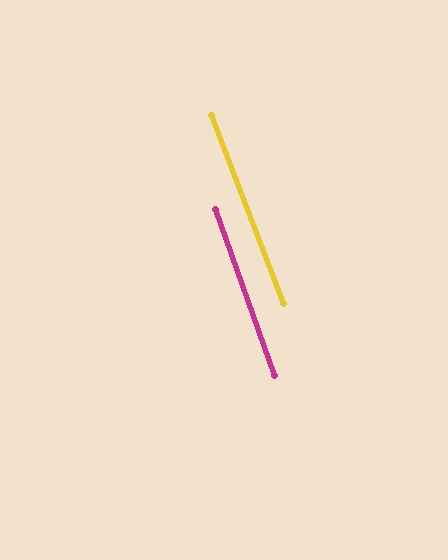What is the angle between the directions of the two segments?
Approximately 1 degree.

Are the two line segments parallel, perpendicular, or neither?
Parallel — their directions differ by only 1.2°.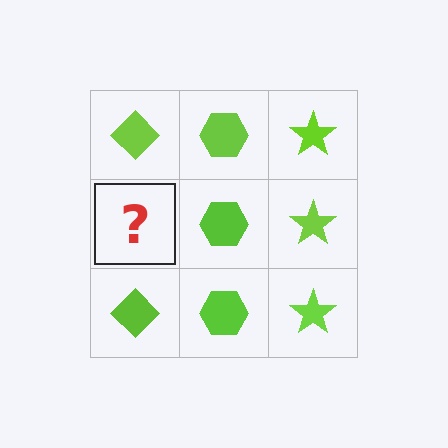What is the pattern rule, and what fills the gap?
The rule is that each column has a consistent shape. The gap should be filled with a lime diamond.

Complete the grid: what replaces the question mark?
The question mark should be replaced with a lime diamond.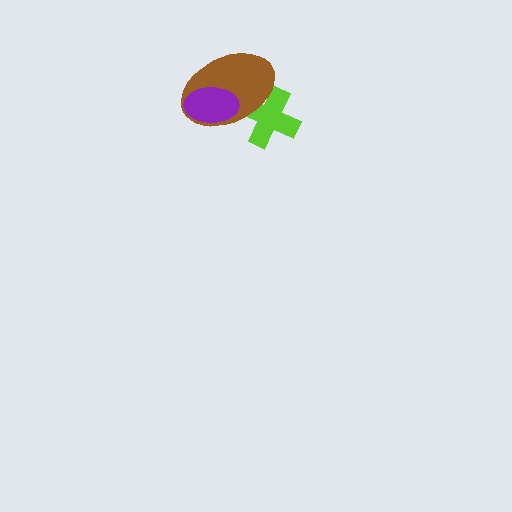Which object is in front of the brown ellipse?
The purple ellipse is in front of the brown ellipse.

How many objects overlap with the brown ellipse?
2 objects overlap with the brown ellipse.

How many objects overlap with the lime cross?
1 object overlaps with the lime cross.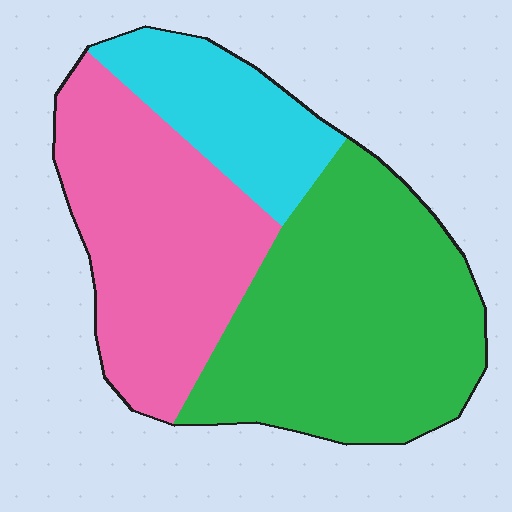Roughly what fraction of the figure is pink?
Pink takes up about three eighths (3/8) of the figure.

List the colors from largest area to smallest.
From largest to smallest: green, pink, cyan.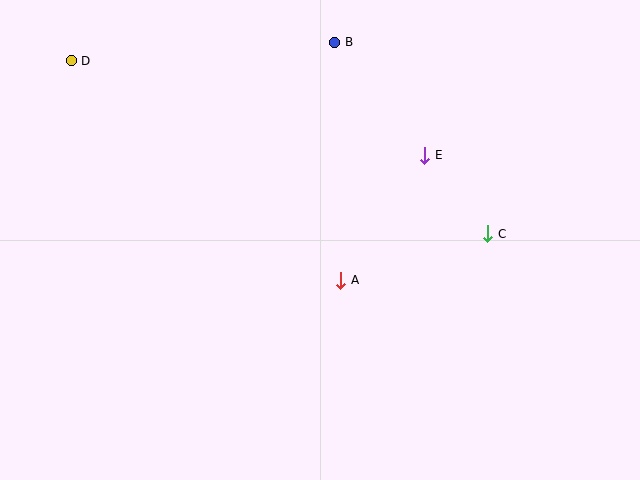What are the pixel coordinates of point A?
Point A is at (341, 280).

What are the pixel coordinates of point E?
Point E is at (425, 155).